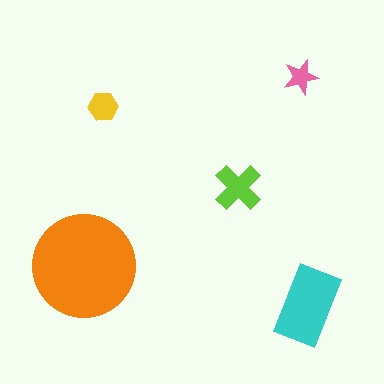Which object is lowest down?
The cyan rectangle is bottommost.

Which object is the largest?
The orange circle.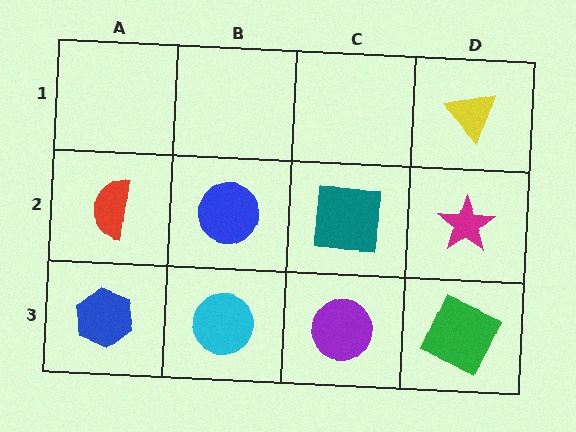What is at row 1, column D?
A yellow triangle.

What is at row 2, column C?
A teal square.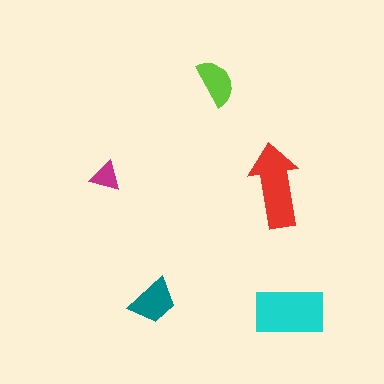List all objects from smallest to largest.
The magenta triangle, the lime semicircle, the teal trapezoid, the red arrow, the cyan rectangle.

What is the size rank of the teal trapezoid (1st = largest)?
3rd.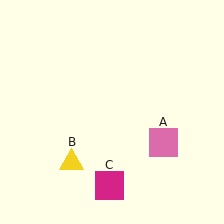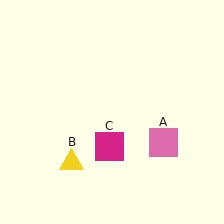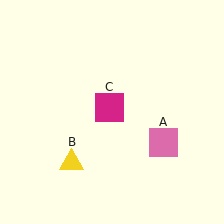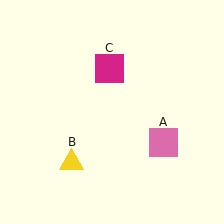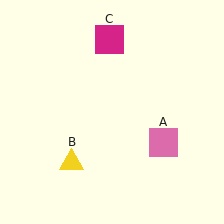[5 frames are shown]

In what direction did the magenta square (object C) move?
The magenta square (object C) moved up.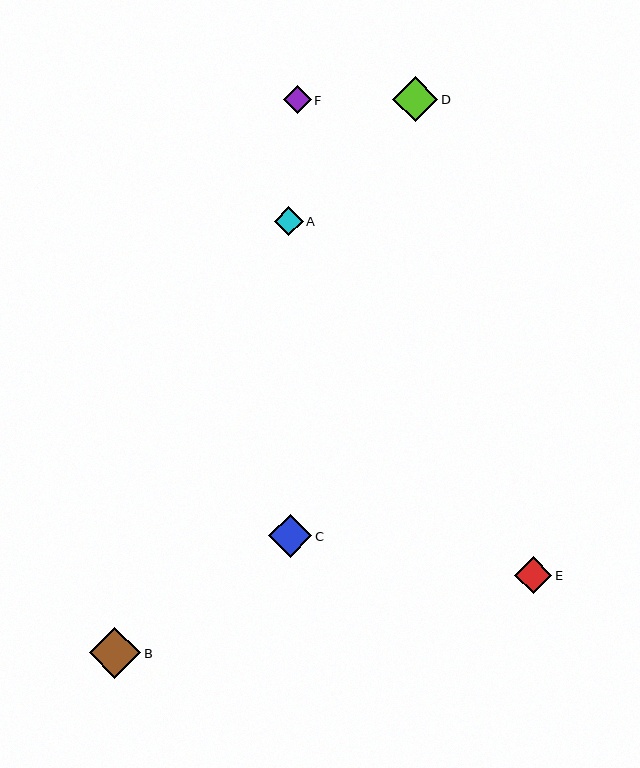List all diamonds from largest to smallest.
From largest to smallest: B, D, C, E, A, F.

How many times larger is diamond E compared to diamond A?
Diamond E is approximately 1.3 times the size of diamond A.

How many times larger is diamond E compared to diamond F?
Diamond E is approximately 1.3 times the size of diamond F.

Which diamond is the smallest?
Diamond F is the smallest with a size of approximately 28 pixels.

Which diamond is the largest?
Diamond B is the largest with a size of approximately 51 pixels.